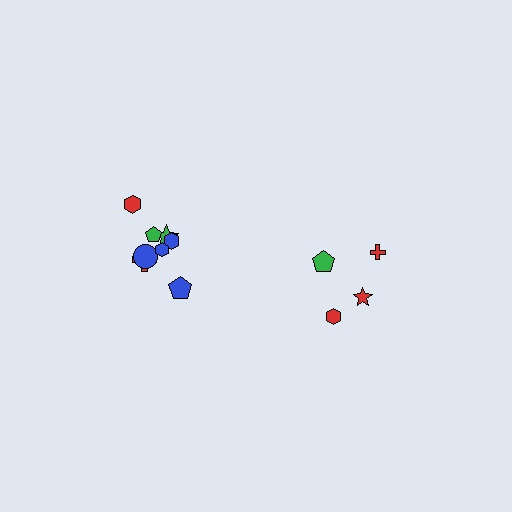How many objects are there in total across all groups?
There are 12 objects.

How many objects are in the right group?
There are 4 objects.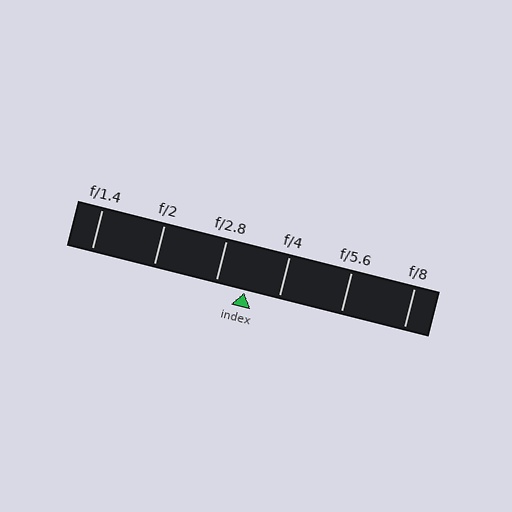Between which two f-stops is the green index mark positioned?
The index mark is between f/2.8 and f/4.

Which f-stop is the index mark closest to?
The index mark is closest to f/2.8.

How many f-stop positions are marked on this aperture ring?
There are 6 f-stop positions marked.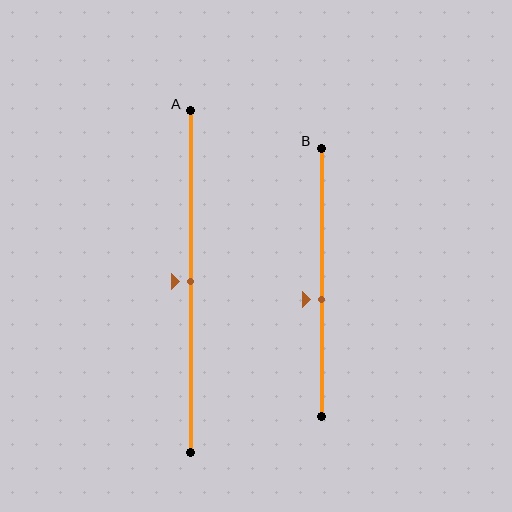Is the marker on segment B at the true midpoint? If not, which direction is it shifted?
No, the marker on segment B is shifted downward by about 7% of the segment length.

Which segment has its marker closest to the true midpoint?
Segment A has its marker closest to the true midpoint.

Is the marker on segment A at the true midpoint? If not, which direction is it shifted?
Yes, the marker on segment A is at the true midpoint.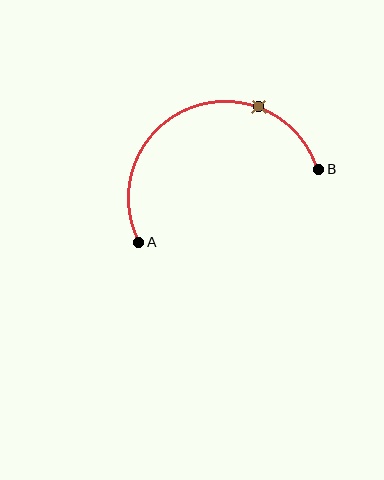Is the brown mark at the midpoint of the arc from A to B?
No. The brown mark lies on the arc but is closer to endpoint B. The arc midpoint would be at the point on the curve equidistant along the arc from both A and B.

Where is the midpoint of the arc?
The arc midpoint is the point on the curve farthest from the straight line joining A and B. It sits above that line.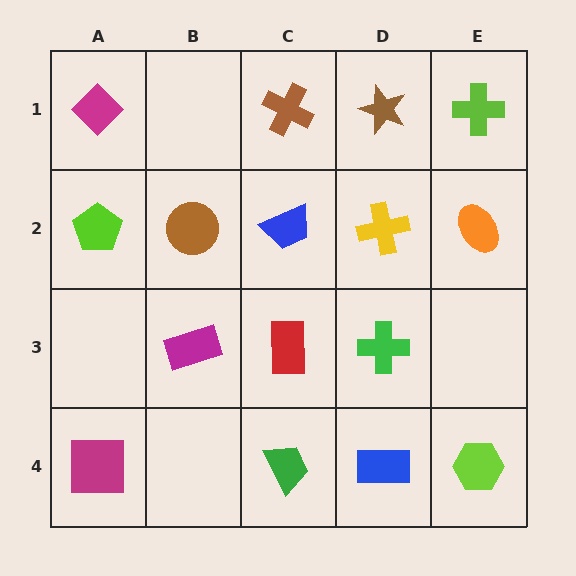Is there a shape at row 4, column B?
No, that cell is empty.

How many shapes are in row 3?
3 shapes.